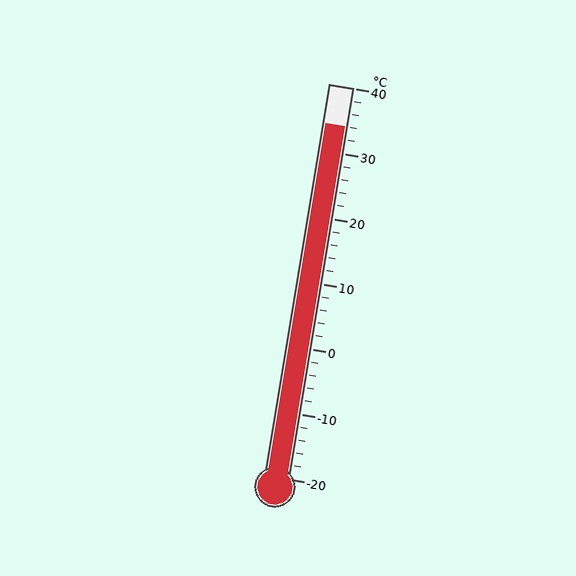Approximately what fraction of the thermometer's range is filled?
The thermometer is filled to approximately 90% of its range.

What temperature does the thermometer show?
The thermometer shows approximately 34°C.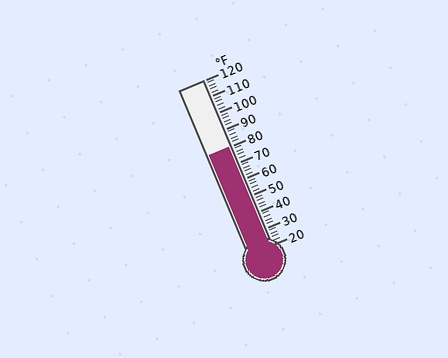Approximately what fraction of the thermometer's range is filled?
The thermometer is filled to approximately 60% of its range.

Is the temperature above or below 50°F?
The temperature is above 50°F.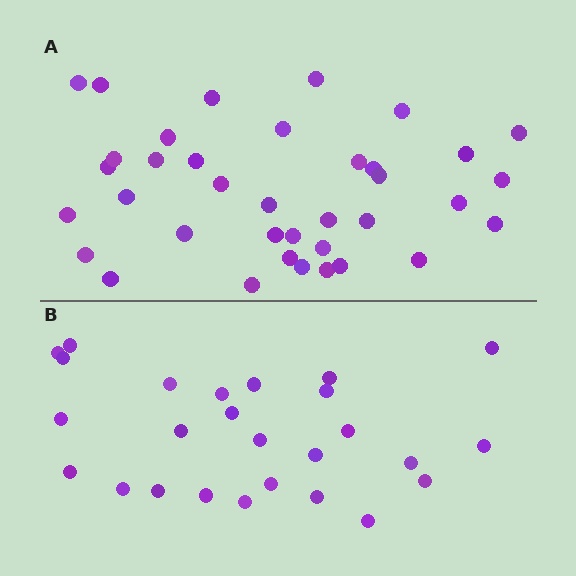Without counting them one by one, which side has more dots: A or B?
Region A (the top region) has more dots.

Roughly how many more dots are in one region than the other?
Region A has roughly 12 or so more dots than region B.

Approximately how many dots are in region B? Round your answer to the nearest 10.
About 30 dots. (The exact count is 26, which rounds to 30.)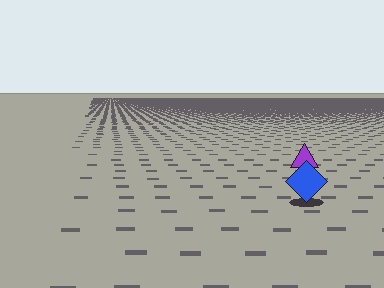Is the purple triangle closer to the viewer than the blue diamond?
No. The blue diamond is closer — you can tell from the texture gradient: the ground texture is coarser near it.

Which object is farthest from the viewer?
The purple triangle is farthest from the viewer. It appears smaller and the ground texture around it is denser.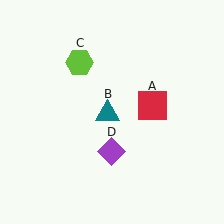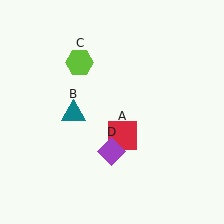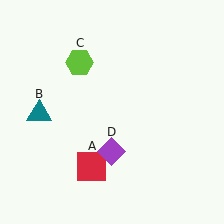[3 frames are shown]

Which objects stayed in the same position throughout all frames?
Lime hexagon (object C) and purple diamond (object D) remained stationary.